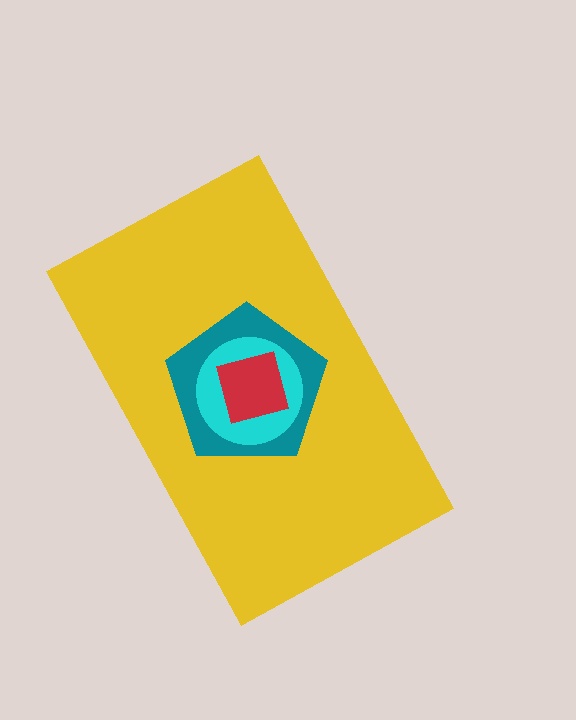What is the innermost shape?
The red square.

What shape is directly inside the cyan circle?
The red square.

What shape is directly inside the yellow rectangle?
The teal pentagon.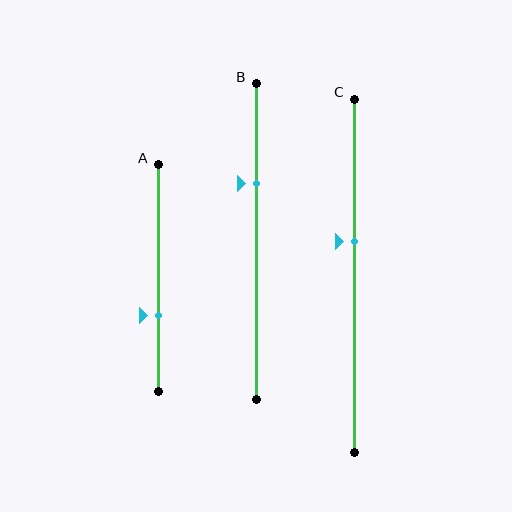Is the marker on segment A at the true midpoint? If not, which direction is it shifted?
No, the marker on segment A is shifted downward by about 16% of the segment length.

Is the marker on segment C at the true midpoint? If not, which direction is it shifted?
No, the marker on segment C is shifted upward by about 10% of the segment length.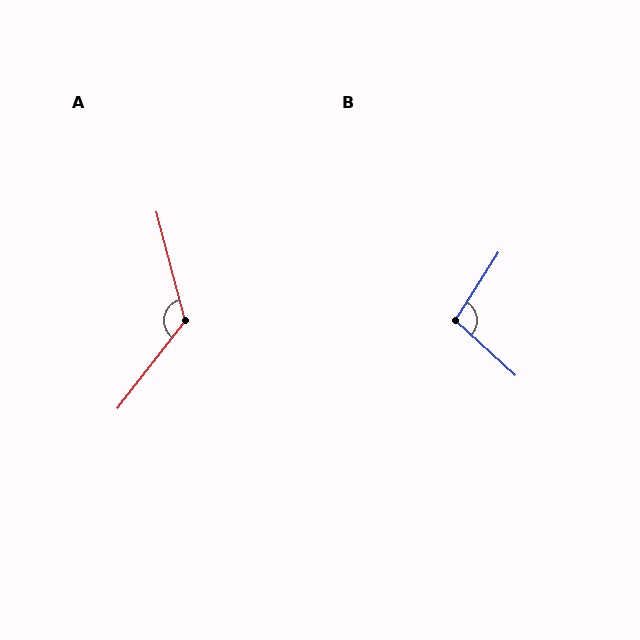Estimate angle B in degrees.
Approximately 100 degrees.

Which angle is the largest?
A, at approximately 128 degrees.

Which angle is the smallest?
B, at approximately 100 degrees.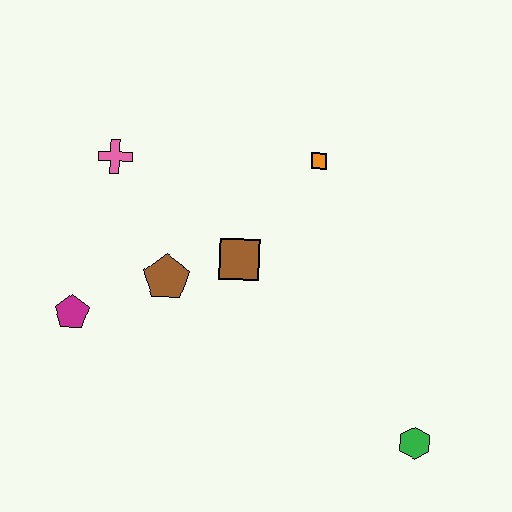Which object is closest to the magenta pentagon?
The brown pentagon is closest to the magenta pentagon.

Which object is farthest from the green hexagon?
The pink cross is farthest from the green hexagon.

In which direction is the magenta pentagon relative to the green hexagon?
The magenta pentagon is to the left of the green hexagon.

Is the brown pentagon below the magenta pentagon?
No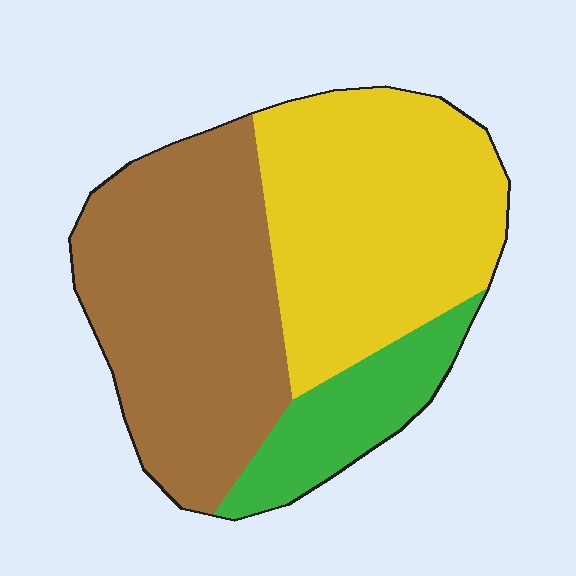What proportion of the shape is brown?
Brown takes up about two fifths (2/5) of the shape.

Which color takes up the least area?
Green, at roughly 15%.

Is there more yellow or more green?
Yellow.